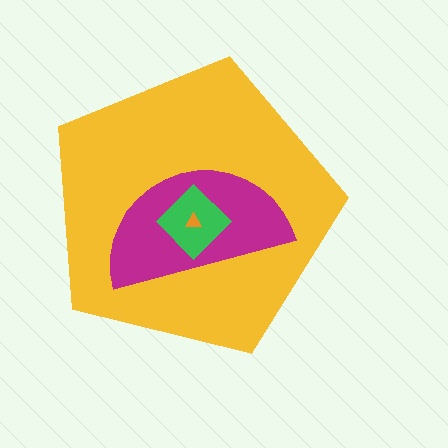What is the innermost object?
The orange triangle.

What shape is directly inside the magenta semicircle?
The green diamond.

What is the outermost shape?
The yellow pentagon.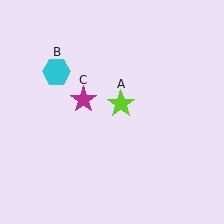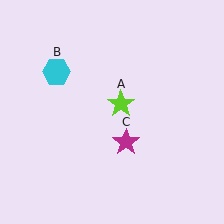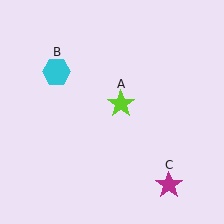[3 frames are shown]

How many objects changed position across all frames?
1 object changed position: magenta star (object C).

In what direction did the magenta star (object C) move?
The magenta star (object C) moved down and to the right.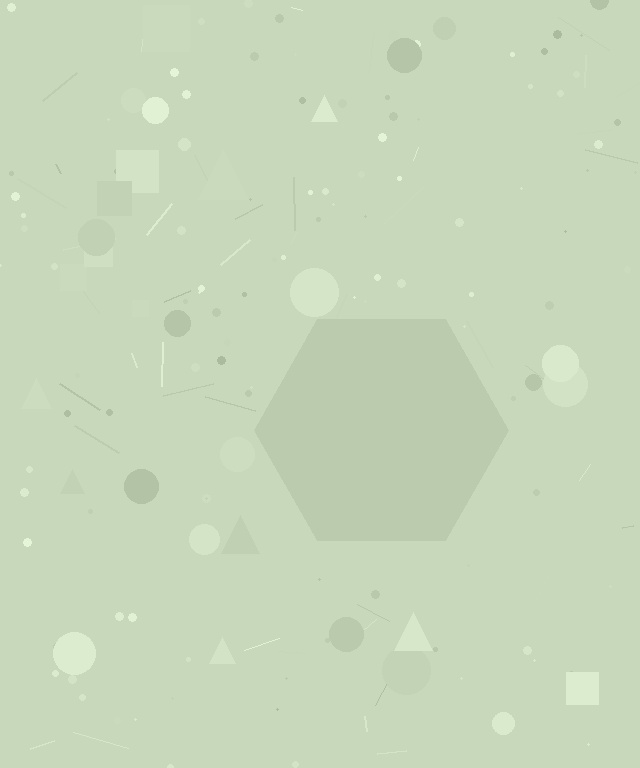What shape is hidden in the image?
A hexagon is hidden in the image.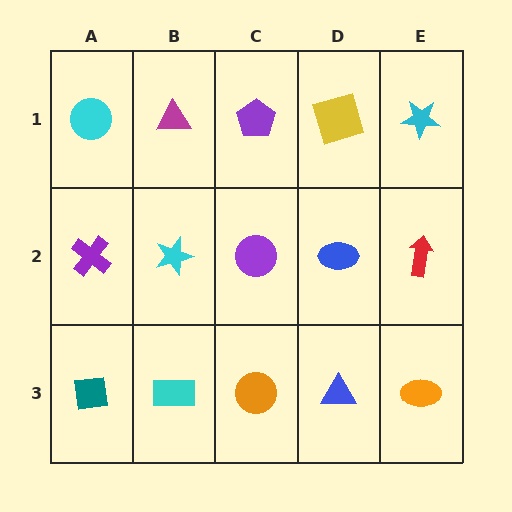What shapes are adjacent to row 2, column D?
A yellow square (row 1, column D), a blue triangle (row 3, column D), a purple circle (row 2, column C), a red arrow (row 2, column E).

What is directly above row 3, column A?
A purple cross.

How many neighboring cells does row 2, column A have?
3.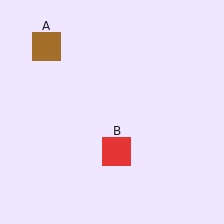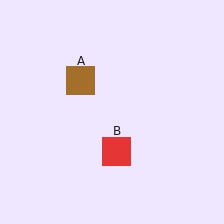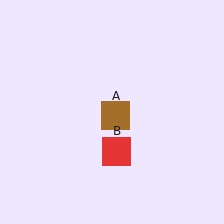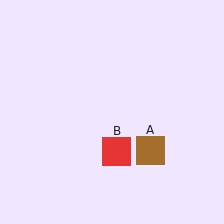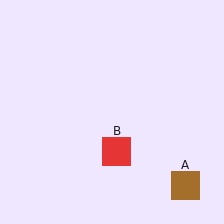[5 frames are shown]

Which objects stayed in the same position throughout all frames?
Red square (object B) remained stationary.